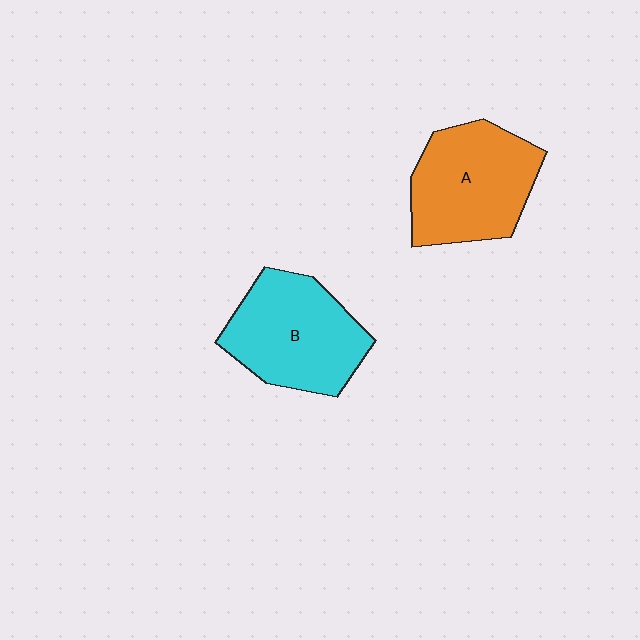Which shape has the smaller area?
Shape A (orange).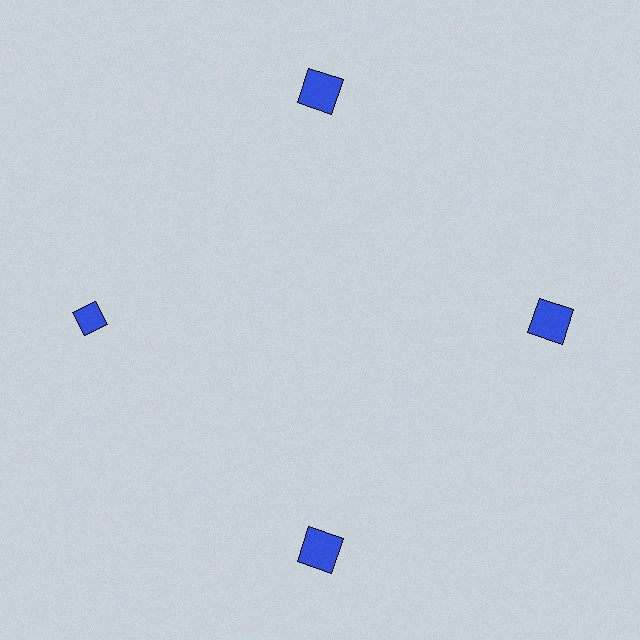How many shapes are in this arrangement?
There are 4 shapes arranged in a ring pattern.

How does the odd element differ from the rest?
It has a different shape: diamond instead of square.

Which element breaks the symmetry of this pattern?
The blue diamond at roughly the 9 o'clock position breaks the symmetry. All other shapes are blue squares.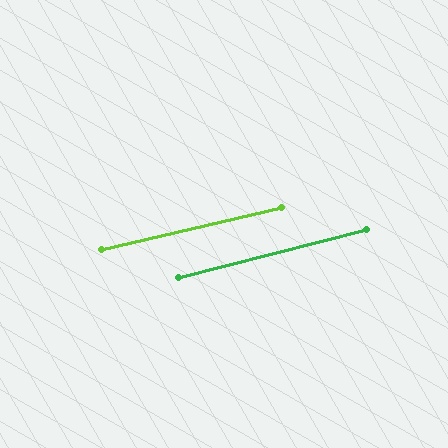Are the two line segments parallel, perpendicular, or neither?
Parallel — their directions differ by only 1.5°.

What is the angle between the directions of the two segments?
Approximately 1 degree.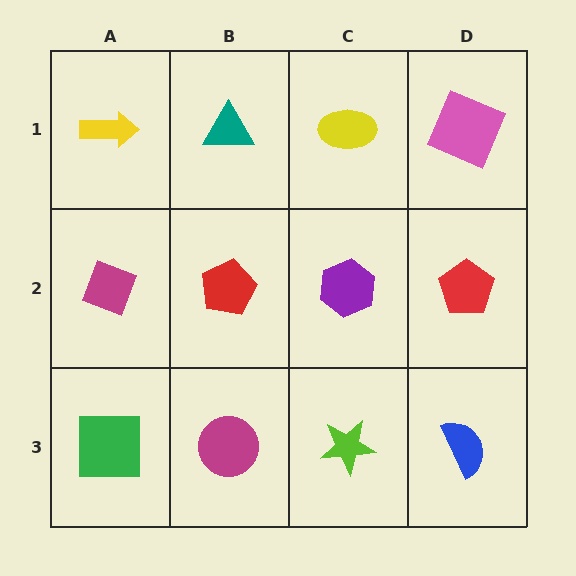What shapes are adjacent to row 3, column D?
A red pentagon (row 2, column D), a lime star (row 3, column C).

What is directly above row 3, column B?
A red pentagon.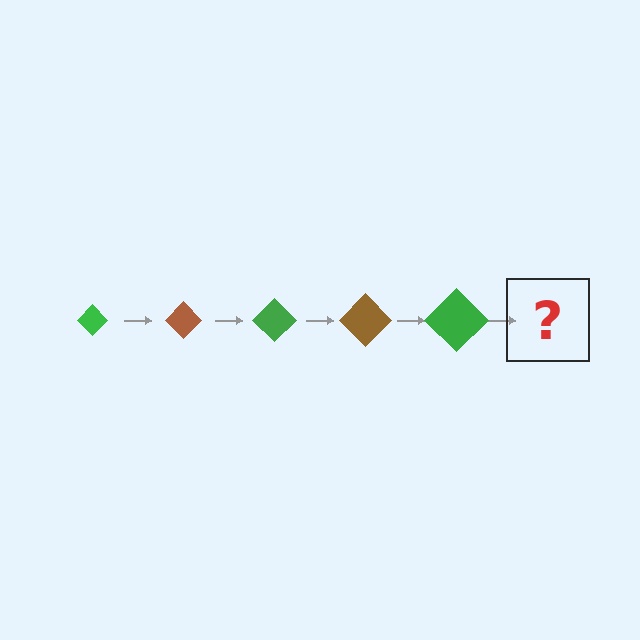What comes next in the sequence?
The next element should be a brown diamond, larger than the previous one.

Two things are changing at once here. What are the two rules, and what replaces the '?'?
The two rules are that the diamond grows larger each step and the color cycles through green and brown. The '?' should be a brown diamond, larger than the previous one.